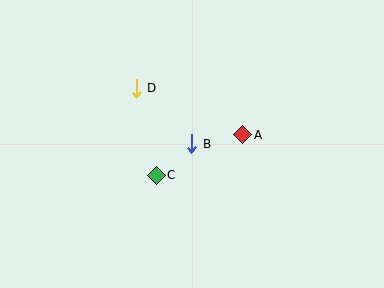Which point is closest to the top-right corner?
Point A is closest to the top-right corner.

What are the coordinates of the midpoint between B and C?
The midpoint between B and C is at (174, 159).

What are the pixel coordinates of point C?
Point C is at (156, 175).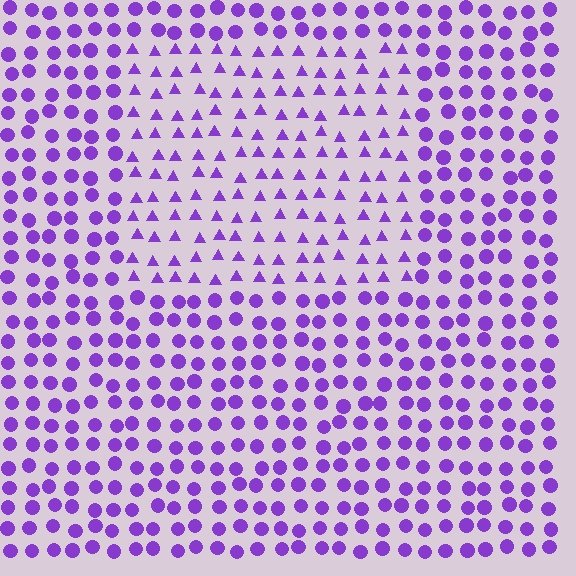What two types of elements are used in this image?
The image uses triangles inside the rectangle region and circles outside it.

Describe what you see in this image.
The image is filled with small purple elements arranged in a uniform grid. A rectangle-shaped region contains triangles, while the surrounding area contains circles. The boundary is defined purely by the change in element shape.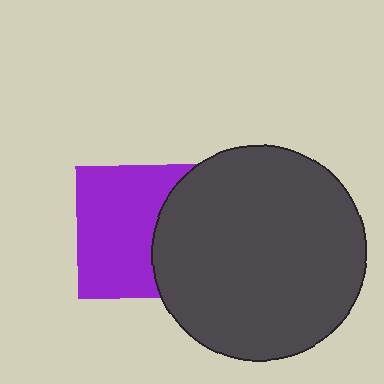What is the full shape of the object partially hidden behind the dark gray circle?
The partially hidden object is a purple square.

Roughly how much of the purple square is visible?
About half of it is visible (roughly 64%).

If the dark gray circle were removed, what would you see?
You would see the complete purple square.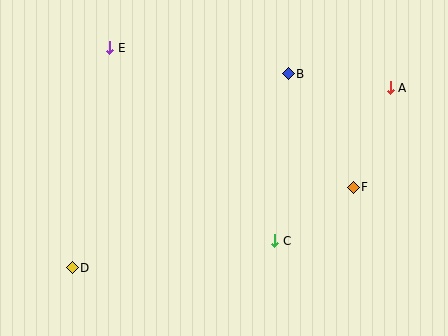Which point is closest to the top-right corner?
Point A is closest to the top-right corner.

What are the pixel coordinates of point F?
Point F is at (353, 187).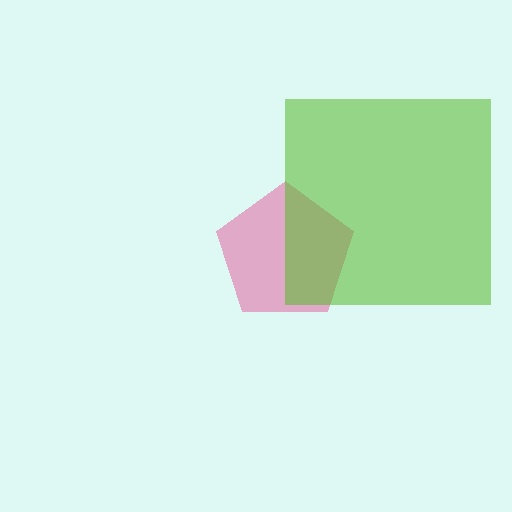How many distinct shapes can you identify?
There are 2 distinct shapes: a pink pentagon, a lime square.